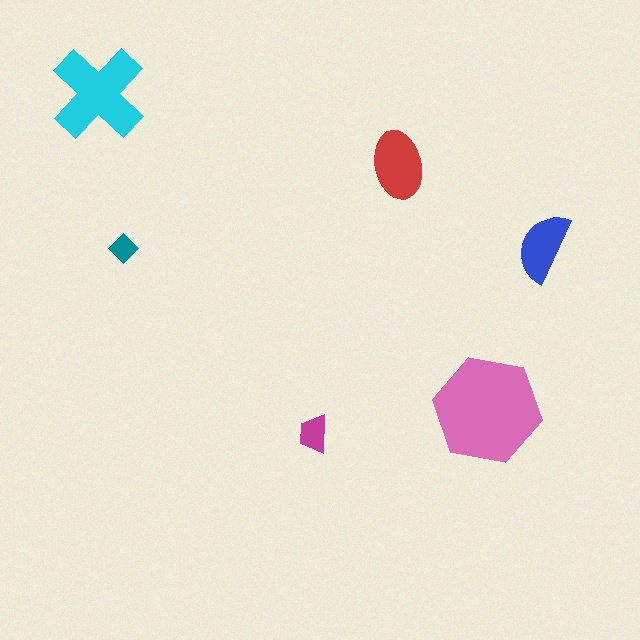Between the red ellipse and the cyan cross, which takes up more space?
The cyan cross.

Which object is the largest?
The pink hexagon.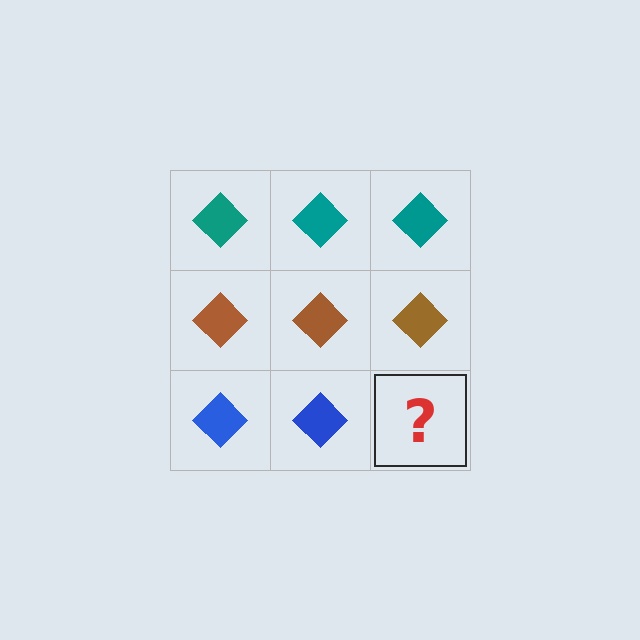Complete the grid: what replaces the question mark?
The question mark should be replaced with a blue diamond.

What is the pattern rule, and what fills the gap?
The rule is that each row has a consistent color. The gap should be filled with a blue diamond.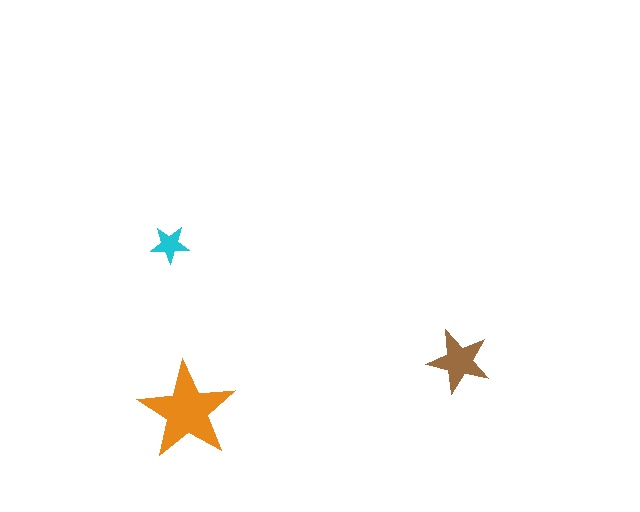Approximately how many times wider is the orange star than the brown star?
About 1.5 times wider.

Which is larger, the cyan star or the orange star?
The orange one.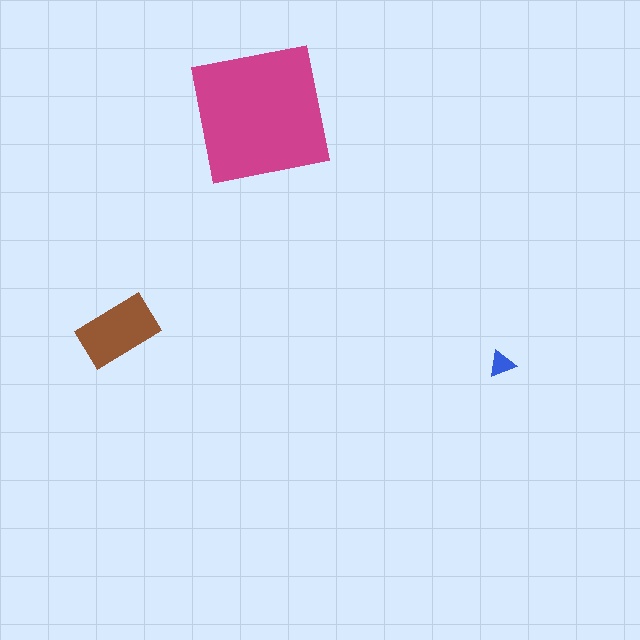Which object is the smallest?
The blue triangle.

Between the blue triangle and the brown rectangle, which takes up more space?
The brown rectangle.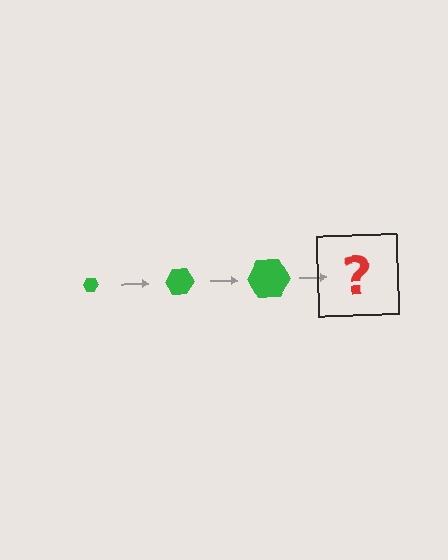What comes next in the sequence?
The next element should be a green hexagon, larger than the previous one.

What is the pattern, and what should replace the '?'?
The pattern is that the hexagon gets progressively larger each step. The '?' should be a green hexagon, larger than the previous one.